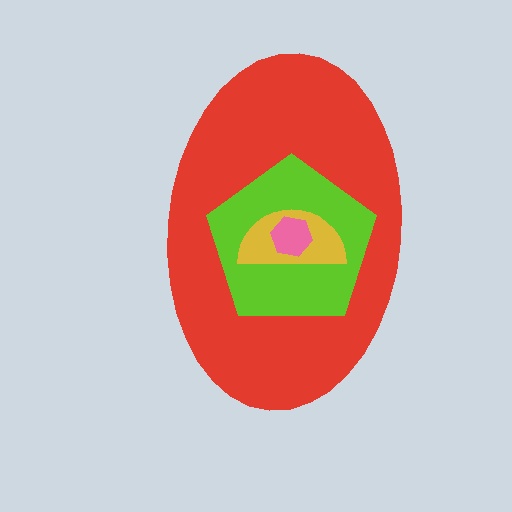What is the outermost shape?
The red ellipse.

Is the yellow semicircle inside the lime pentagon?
Yes.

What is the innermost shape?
The pink hexagon.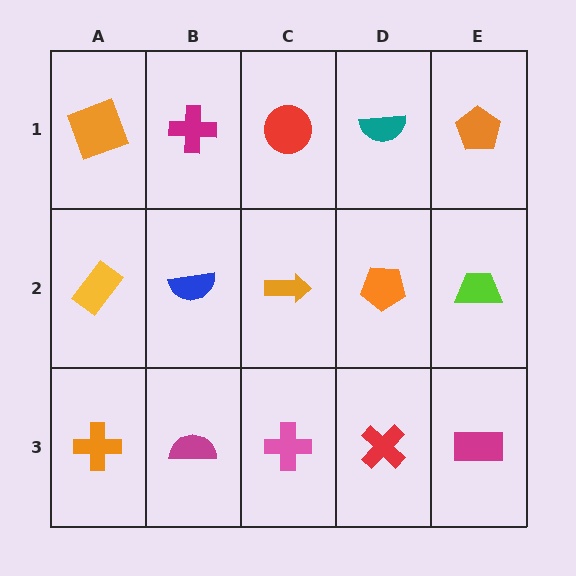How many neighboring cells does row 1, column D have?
3.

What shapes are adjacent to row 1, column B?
A blue semicircle (row 2, column B), an orange square (row 1, column A), a red circle (row 1, column C).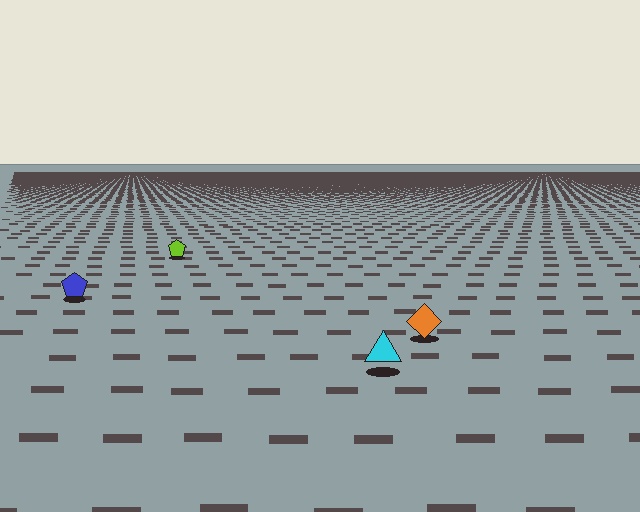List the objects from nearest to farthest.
From nearest to farthest: the cyan triangle, the orange diamond, the blue pentagon, the lime pentagon.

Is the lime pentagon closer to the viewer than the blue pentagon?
No. The blue pentagon is closer — you can tell from the texture gradient: the ground texture is coarser near it.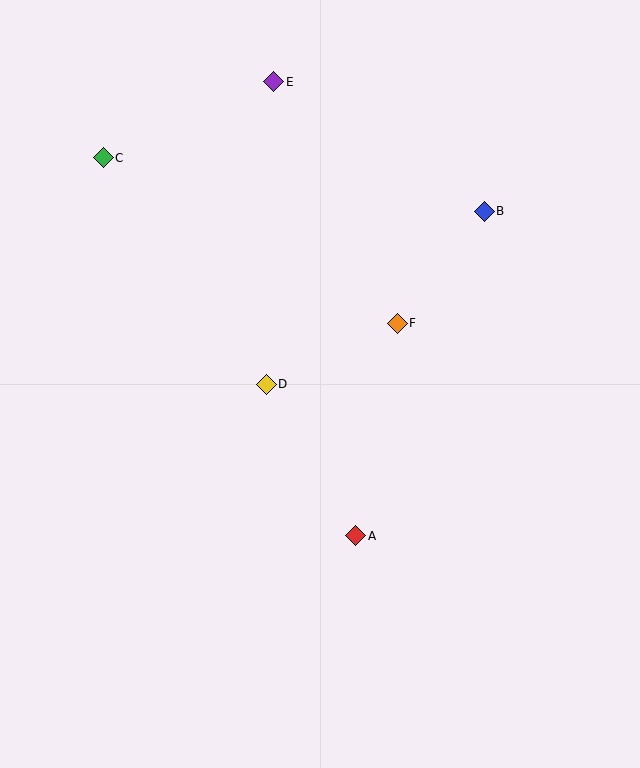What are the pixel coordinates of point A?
Point A is at (356, 536).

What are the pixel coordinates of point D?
Point D is at (266, 384).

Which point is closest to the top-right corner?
Point B is closest to the top-right corner.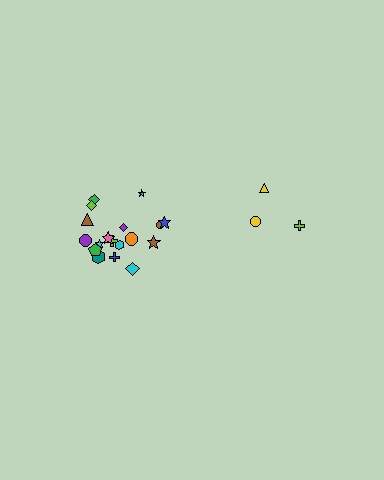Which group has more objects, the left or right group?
The left group.